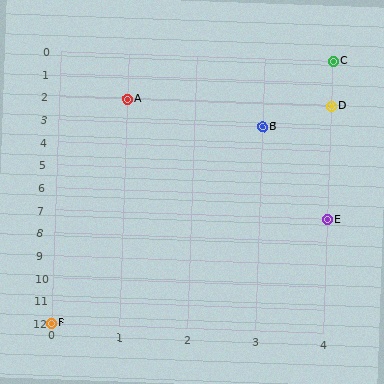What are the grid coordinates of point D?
Point D is at grid coordinates (4, 2).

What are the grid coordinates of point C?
Point C is at grid coordinates (4, 0).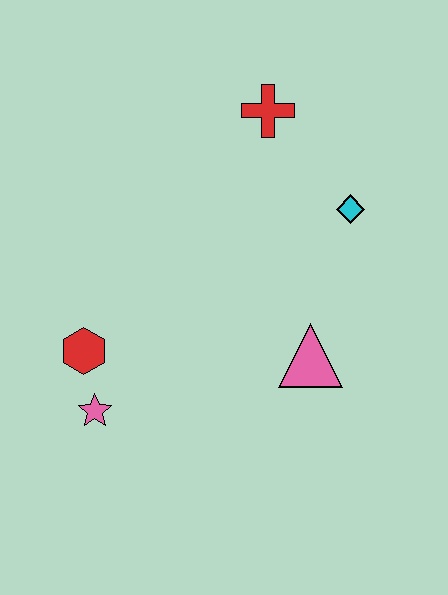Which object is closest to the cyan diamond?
The red cross is closest to the cyan diamond.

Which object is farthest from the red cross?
The pink star is farthest from the red cross.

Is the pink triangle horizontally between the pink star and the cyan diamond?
Yes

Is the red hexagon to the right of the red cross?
No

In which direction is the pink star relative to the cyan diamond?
The pink star is to the left of the cyan diamond.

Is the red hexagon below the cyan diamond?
Yes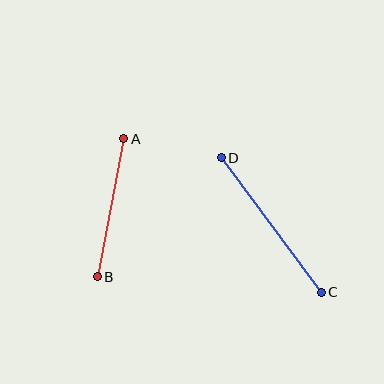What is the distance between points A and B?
The distance is approximately 140 pixels.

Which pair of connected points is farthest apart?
Points C and D are farthest apart.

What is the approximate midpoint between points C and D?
The midpoint is at approximately (271, 225) pixels.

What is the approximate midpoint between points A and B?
The midpoint is at approximately (110, 208) pixels.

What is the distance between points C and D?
The distance is approximately 167 pixels.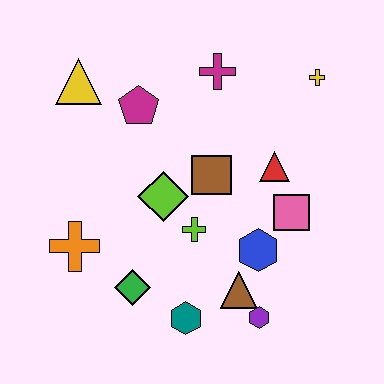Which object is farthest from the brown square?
The yellow triangle is farthest from the brown square.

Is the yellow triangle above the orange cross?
Yes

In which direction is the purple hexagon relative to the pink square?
The purple hexagon is below the pink square.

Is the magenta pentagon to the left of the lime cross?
Yes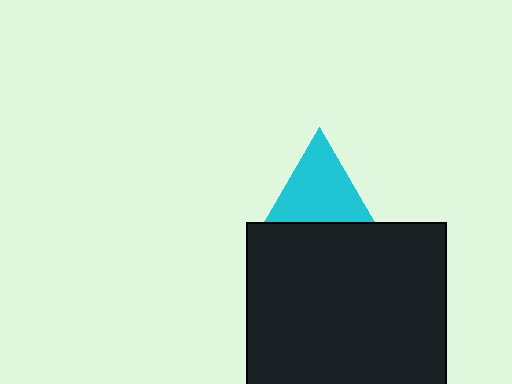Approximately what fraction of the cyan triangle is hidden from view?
Roughly 38% of the cyan triangle is hidden behind the black square.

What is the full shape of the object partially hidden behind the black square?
The partially hidden object is a cyan triangle.